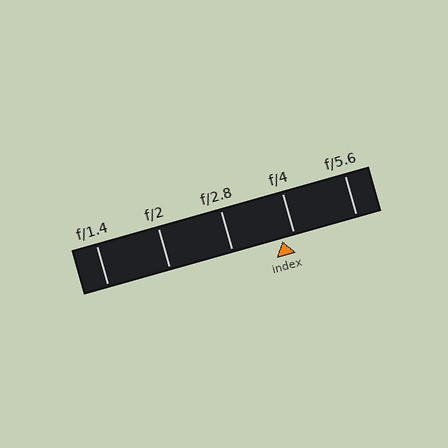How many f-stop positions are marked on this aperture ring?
There are 5 f-stop positions marked.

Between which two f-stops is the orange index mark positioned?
The index mark is between f/2.8 and f/4.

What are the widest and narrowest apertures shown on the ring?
The widest aperture shown is f/1.4 and the narrowest is f/5.6.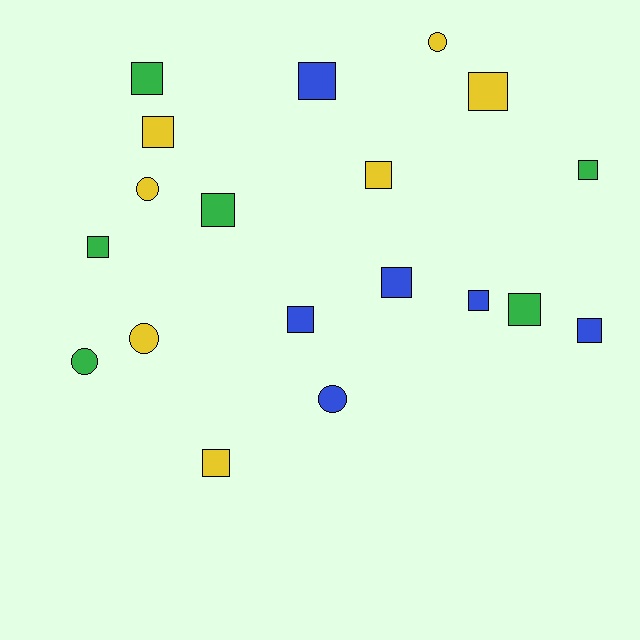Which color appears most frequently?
Yellow, with 7 objects.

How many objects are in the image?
There are 19 objects.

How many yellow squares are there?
There are 4 yellow squares.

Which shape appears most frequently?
Square, with 14 objects.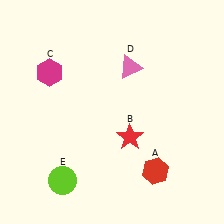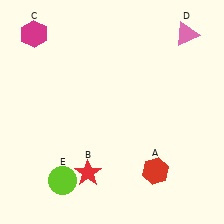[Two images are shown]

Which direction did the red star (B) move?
The red star (B) moved left.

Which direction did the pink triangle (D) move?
The pink triangle (D) moved right.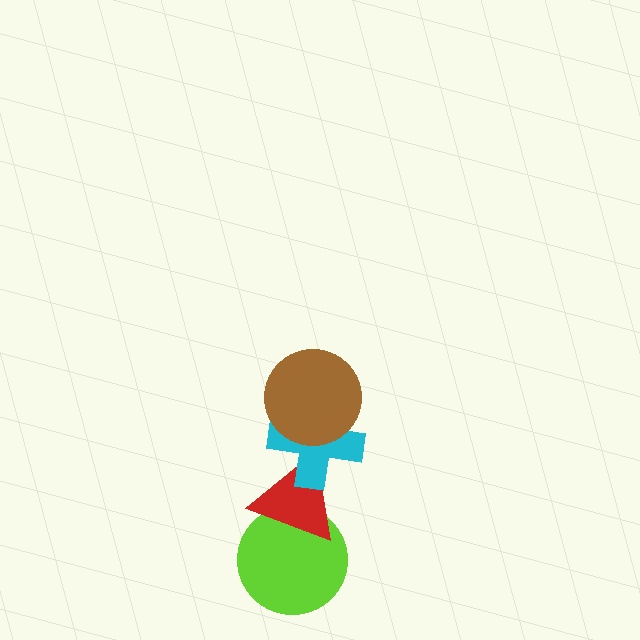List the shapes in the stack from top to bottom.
From top to bottom: the brown circle, the cyan cross, the red triangle, the lime circle.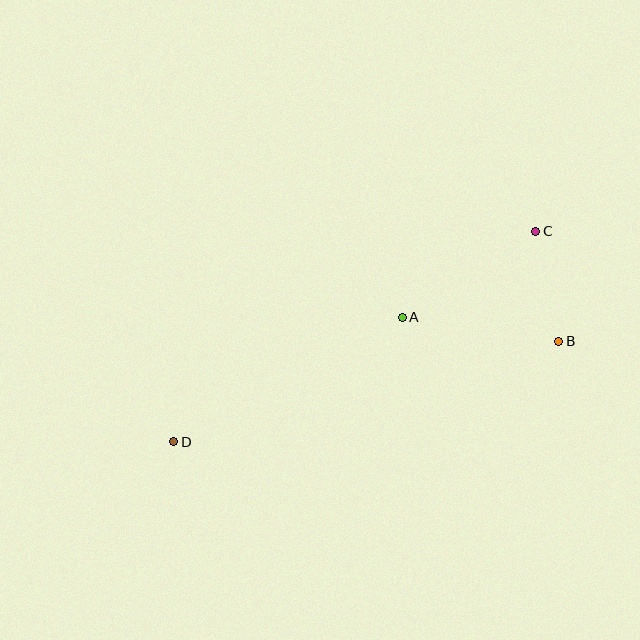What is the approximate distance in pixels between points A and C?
The distance between A and C is approximately 159 pixels.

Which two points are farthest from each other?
Points C and D are farthest from each other.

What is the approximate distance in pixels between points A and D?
The distance between A and D is approximately 260 pixels.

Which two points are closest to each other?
Points B and C are closest to each other.